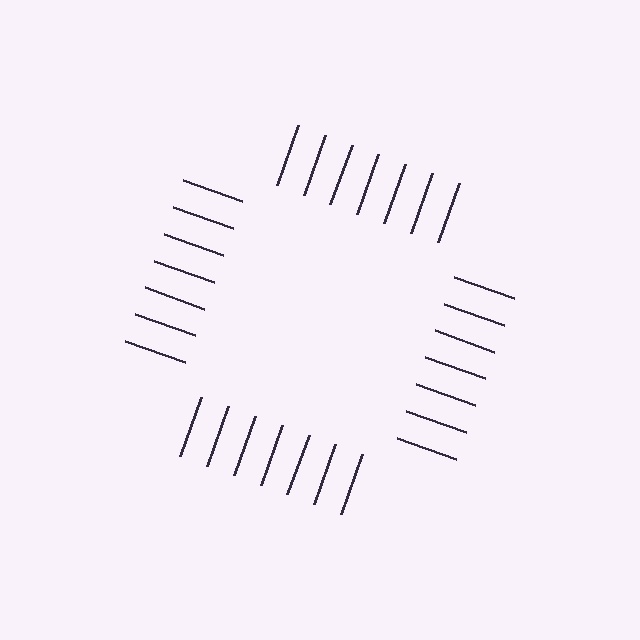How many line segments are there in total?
28 — 7 along each of the 4 edges.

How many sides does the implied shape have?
4 sides — the line-ends trace a square.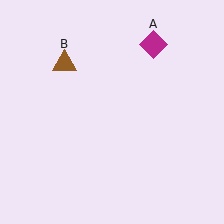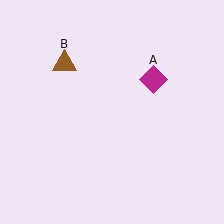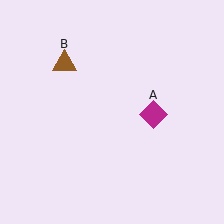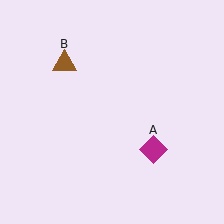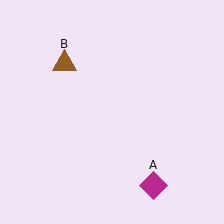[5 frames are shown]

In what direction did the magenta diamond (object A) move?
The magenta diamond (object A) moved down.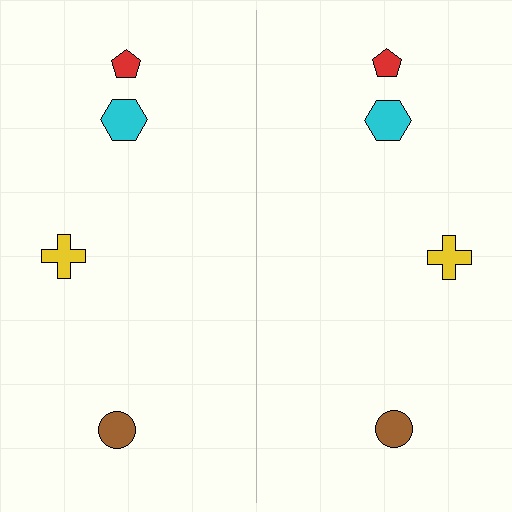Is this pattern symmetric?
Yes, this pattern has bilateral (reflection) symmetry.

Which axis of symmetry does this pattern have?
The pattern has a vertical axis of symmetry running through the center of the image.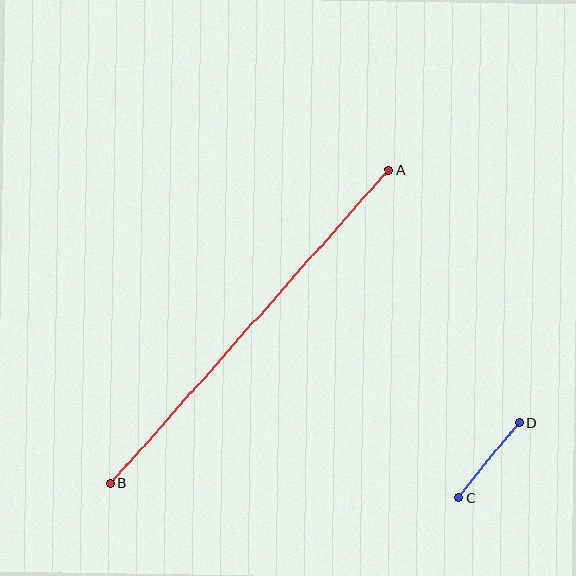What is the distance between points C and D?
The distance is approximately 97 pixels.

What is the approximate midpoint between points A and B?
The midpoint is at approximately (249, 327) pixels.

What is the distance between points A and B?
The distance is approximately 419 pixels.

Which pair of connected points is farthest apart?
Points A and B are farthest apart.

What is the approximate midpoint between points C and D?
The midpoint is at approximately (489, 460) pixels.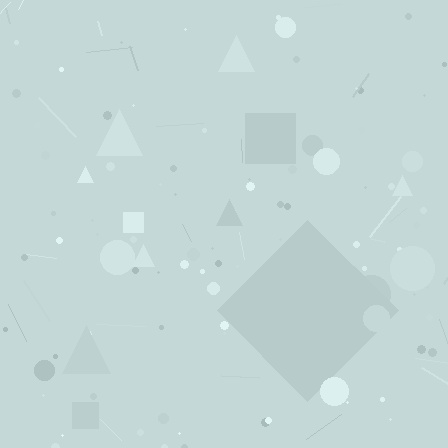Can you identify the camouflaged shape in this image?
The camouflaged shape is a diamond.